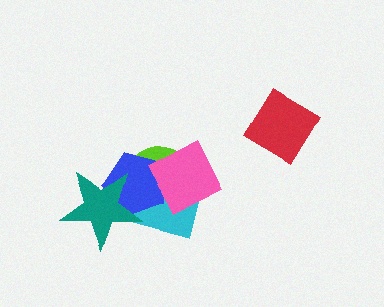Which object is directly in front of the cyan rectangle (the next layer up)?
The blue pentagon is directly in front of the cyan rectangle.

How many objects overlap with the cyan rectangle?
4 objects overlap with the cyan rectangle.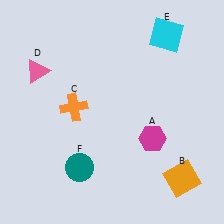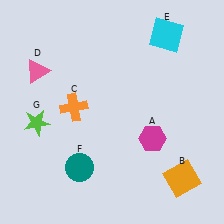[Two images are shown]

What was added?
A lime star (G) was added in Image 2.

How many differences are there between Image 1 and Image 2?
There is 1 difference between the two images.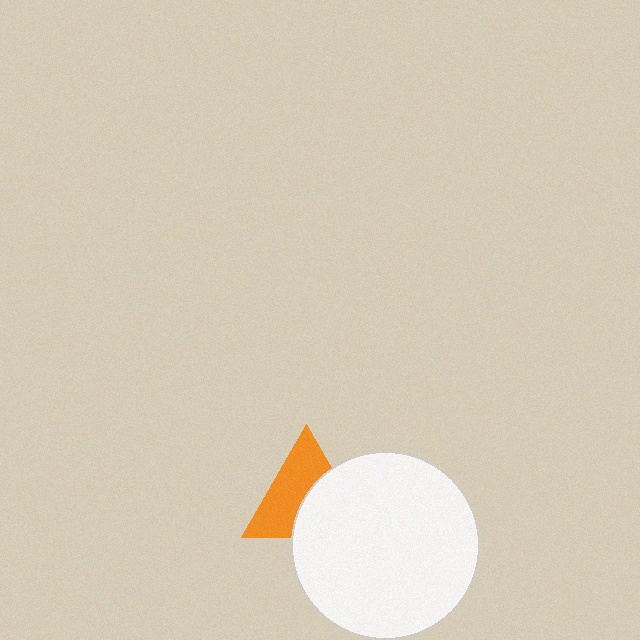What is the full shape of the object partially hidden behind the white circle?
The partially hidden object is an orange triangle.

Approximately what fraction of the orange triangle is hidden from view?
Roughly 44% of the orange triangle is hidden behind the white circle.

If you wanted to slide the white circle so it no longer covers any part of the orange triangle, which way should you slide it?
Slide it toward the lower-right — that is the most direct way to separate the two shapes.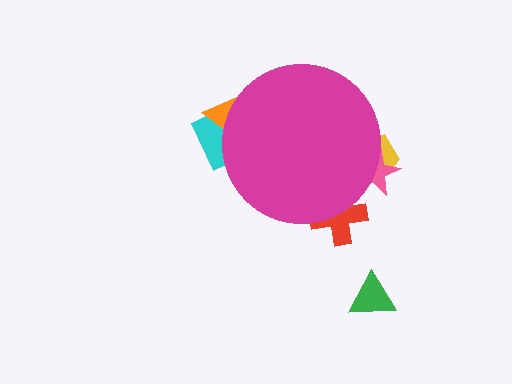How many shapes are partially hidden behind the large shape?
5 shapes are partially hidden.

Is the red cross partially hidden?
Yes, the red cross is partially hidden behind the magenta circle.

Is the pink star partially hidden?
Yes, the pink star is partially hidden behind the magenta circle.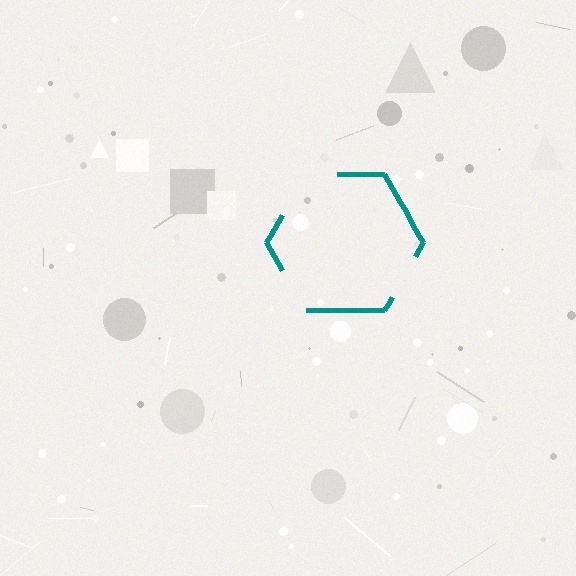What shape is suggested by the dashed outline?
The dashed outline suggests a hexagon.